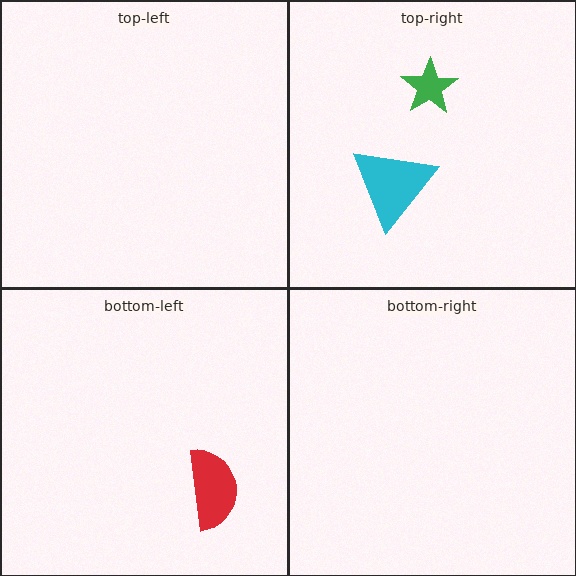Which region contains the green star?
The top-right region.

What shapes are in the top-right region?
The cyan triangle, the green star.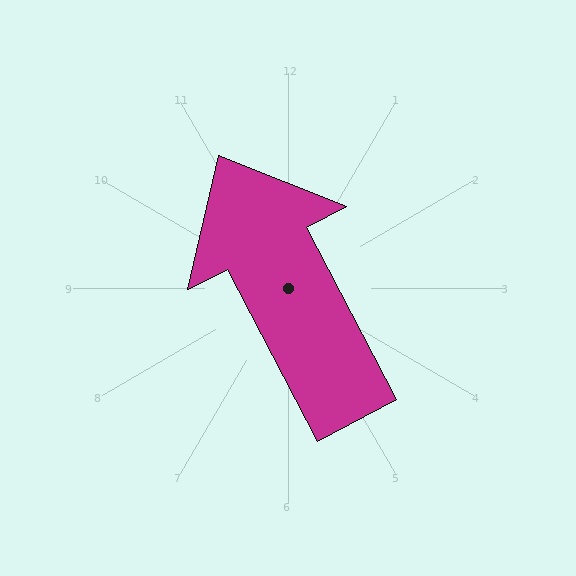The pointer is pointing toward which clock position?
Roughly 11 o'clock.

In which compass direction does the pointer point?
Northwest.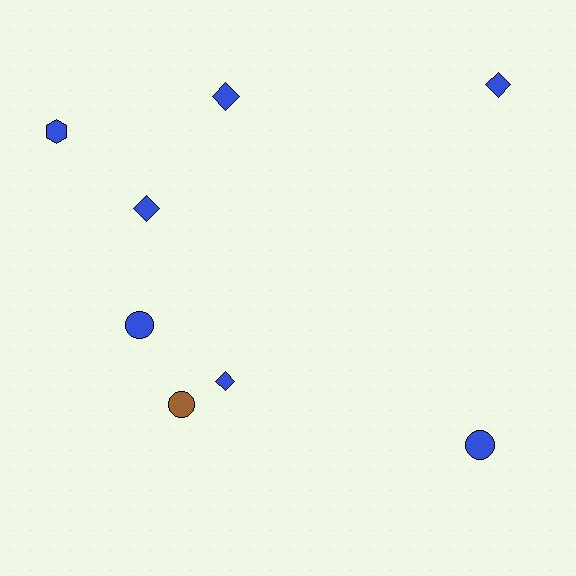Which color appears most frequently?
Blue, with 7 objects.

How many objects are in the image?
There are 8 objects.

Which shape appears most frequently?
Diamond, with 4 objects.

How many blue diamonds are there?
There are 4 blue diamonds.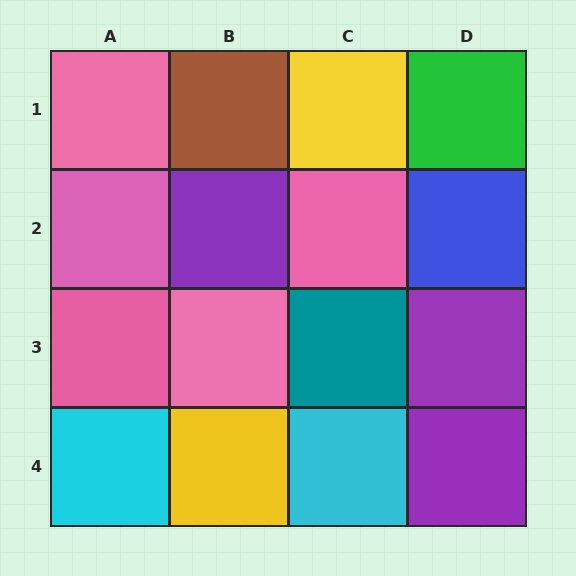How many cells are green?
1 cell is green.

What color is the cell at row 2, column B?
Purple.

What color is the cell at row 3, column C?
Teal.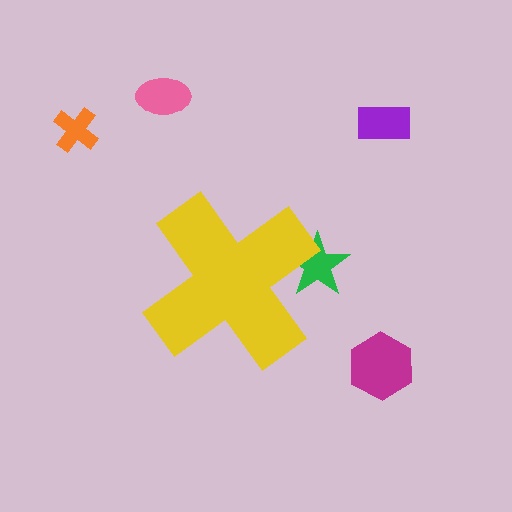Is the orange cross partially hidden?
No, the orange cross is fully visible.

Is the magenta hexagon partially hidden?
No, the magenta hexagon is fully visible.